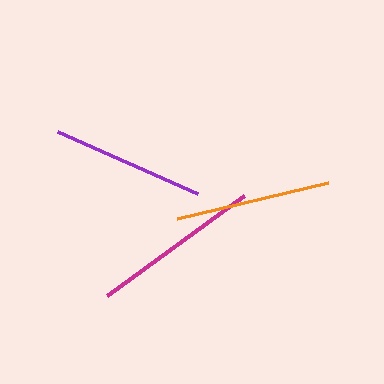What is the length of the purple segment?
The purple segment is approximately 153 pixels long.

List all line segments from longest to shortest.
From longest to shortest: magenta, orange, purple.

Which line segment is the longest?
The magenta line is the longest at approximately 170 pixels.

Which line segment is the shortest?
The purple line is the shortest at approximately 153 pixels.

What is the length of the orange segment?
The orange segment is approximately 156 pixels long.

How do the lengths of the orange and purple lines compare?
The orange and purple lines are approximately the same length.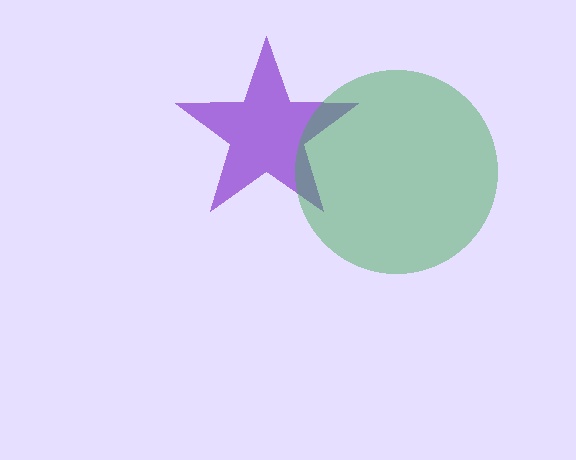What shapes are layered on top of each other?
The layered shapes are: a purple star, a green circle.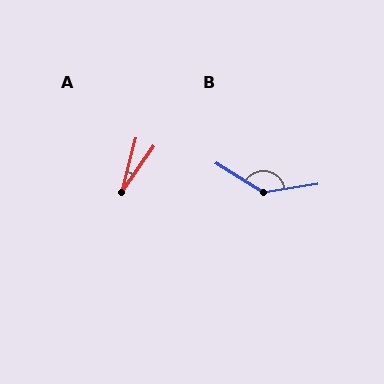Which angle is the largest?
B, at approximately 140 degrees.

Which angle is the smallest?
A, at approximately 20 degrees.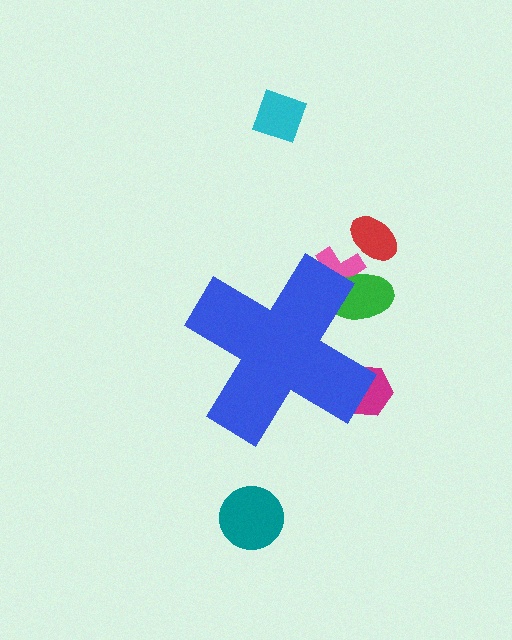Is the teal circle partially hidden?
No, the teal circle is fully visible.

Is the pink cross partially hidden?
Yes, the pink cross is partially hidden behind the blue cross.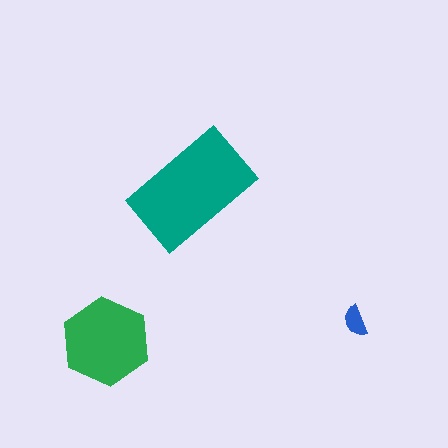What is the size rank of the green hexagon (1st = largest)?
2nd.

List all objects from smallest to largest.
The blue semicircle, the green hexagon, the teal rectangle.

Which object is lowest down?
The green hexagon is bottommost.